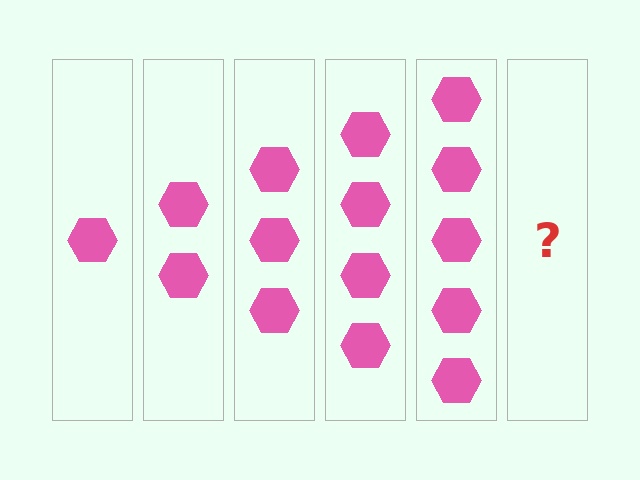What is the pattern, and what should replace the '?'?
The pattern is that each step adds one more hexagon. The '?' should be 6 hexagons.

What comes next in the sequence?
The next element should be 6 hexagons.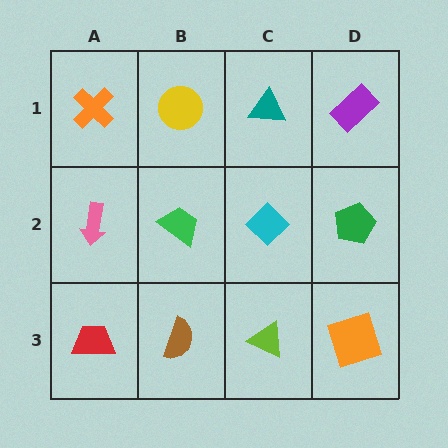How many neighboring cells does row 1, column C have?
3.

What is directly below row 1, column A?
A pink arrow.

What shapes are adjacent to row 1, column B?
A green trapezoid (row 2, column B), an orange cross (row 1, column A), a teal triangle (row 1, column C).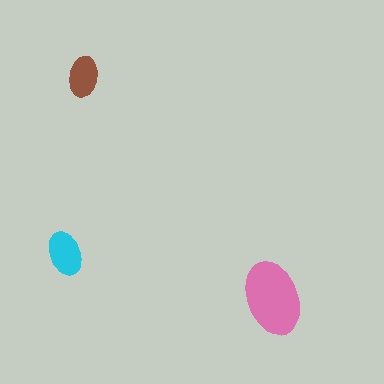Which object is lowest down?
The pink ellipse is bottommost.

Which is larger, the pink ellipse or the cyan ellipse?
The pink one.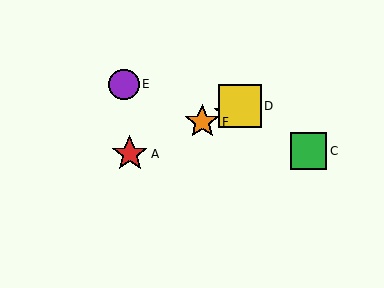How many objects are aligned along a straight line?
4 objects (A, B, D, F) are aligned along a straight line.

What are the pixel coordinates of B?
Object B is at (226, 112).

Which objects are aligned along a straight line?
Objects A, B, D, F are aligned along a straight line.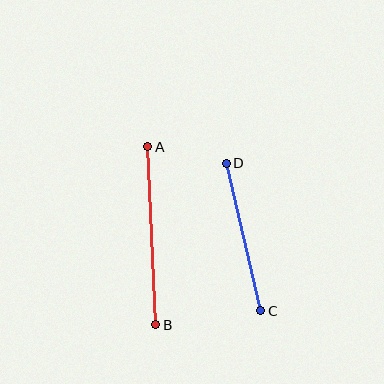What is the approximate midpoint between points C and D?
The midpoint is at approximately (244, 237) pixels.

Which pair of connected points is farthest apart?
Points A and B are farthest apart.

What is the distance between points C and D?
The distance is approximately 152 pixels.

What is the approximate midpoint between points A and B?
The midpoint is at approximately (152, 236) pixels.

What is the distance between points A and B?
The distance is approximately 178 pixels.